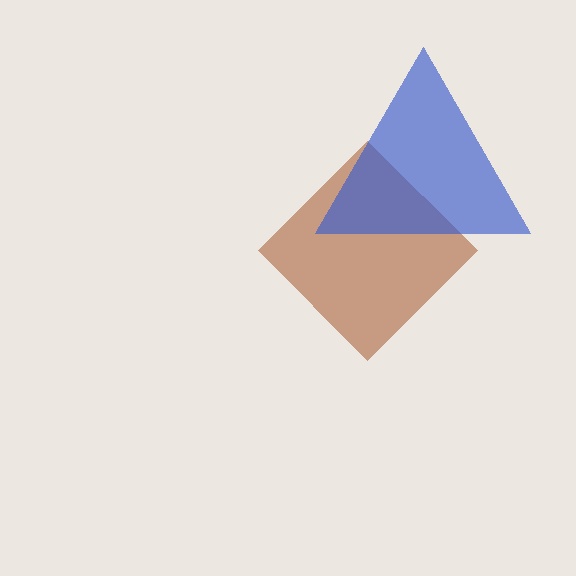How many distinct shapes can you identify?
There are 2 distinct shapes: a brown diamond, a blue triangle.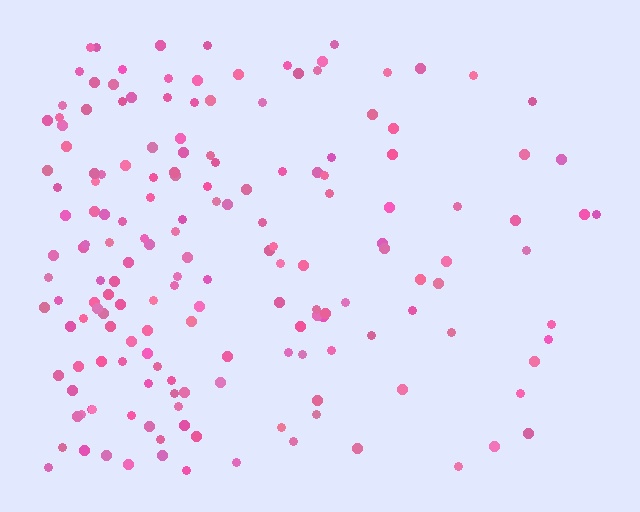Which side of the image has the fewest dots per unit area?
The right.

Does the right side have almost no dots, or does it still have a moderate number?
Still a moderate number, just noticeably fewer than the left.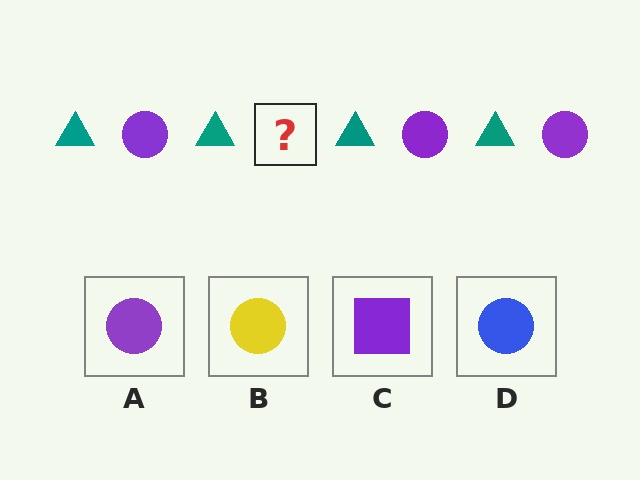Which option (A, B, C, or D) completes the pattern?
A.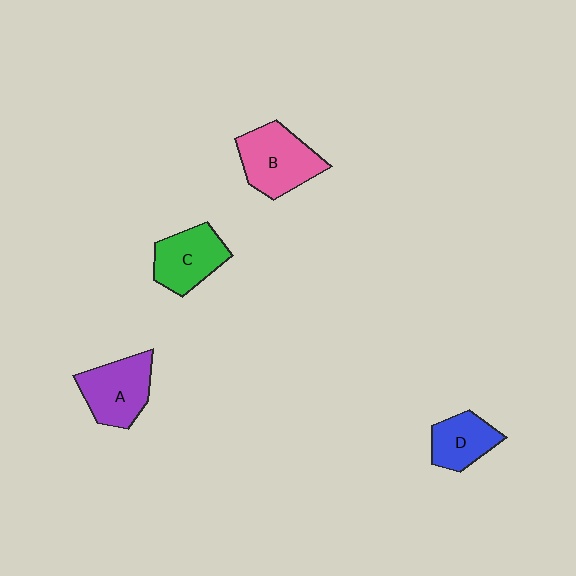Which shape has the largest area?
Shape B (pink).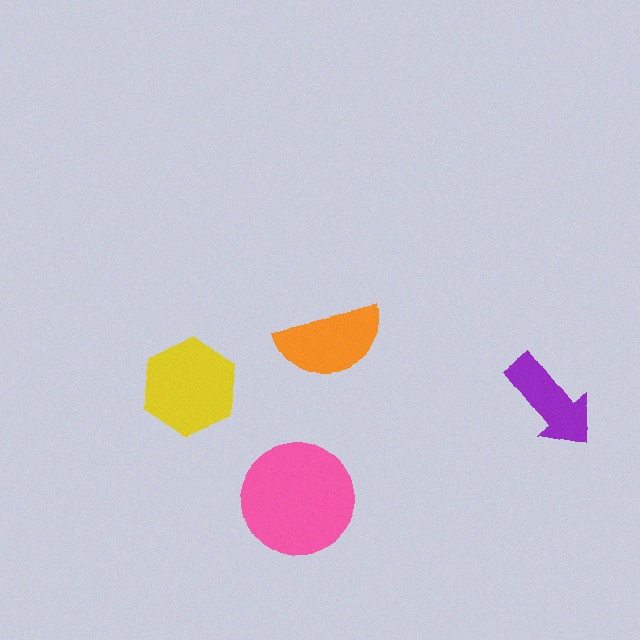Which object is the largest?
The pink circle.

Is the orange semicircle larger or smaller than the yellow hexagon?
Smaller.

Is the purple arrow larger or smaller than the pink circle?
Smaller.